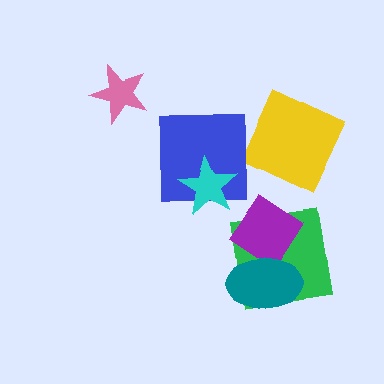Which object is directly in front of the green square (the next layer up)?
The purple diamond is directly in front of the green square.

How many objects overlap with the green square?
2 objects overlap with the green square.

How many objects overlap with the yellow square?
0 objects overlap with the yellow square.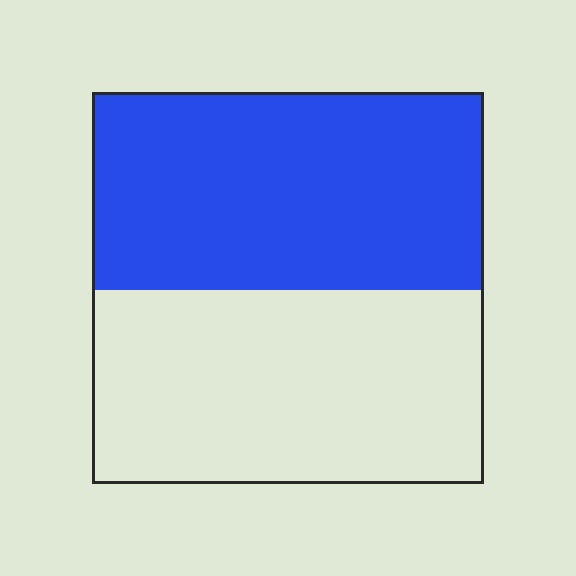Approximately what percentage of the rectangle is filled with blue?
Approximately 50%.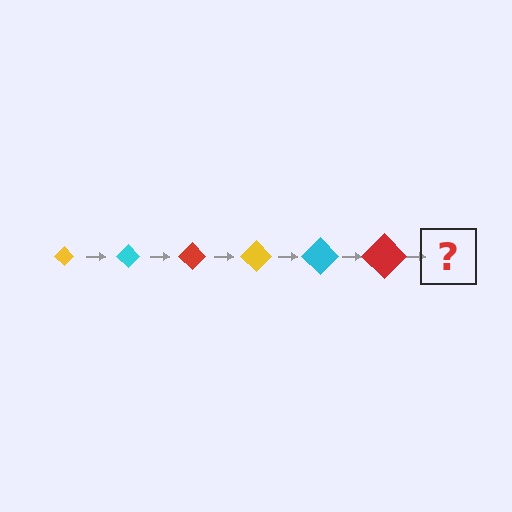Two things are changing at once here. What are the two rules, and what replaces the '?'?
The two rules are that the diamond grows larger each step and the color cycles through yellow, cyan, and red. The '?' should be a yellow diamond, larger than the previous one.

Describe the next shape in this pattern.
It should be a yellow diamond, larger than the previous one.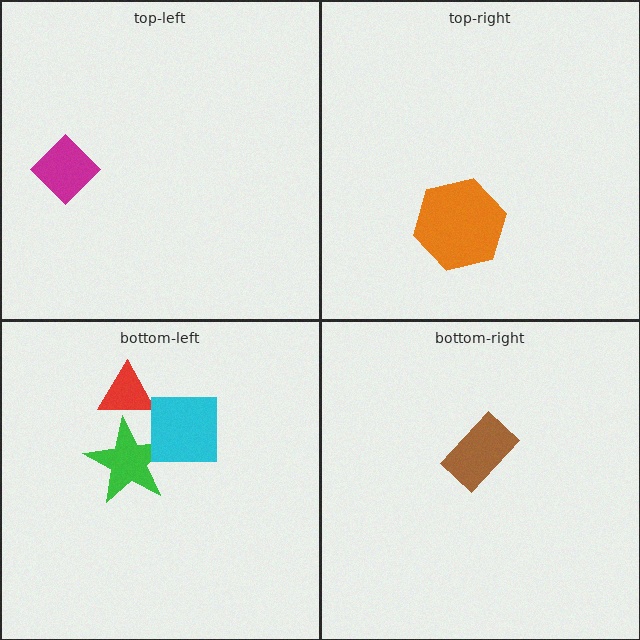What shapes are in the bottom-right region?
The brown rectangle.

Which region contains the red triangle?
The bottom-left region.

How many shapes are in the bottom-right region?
1.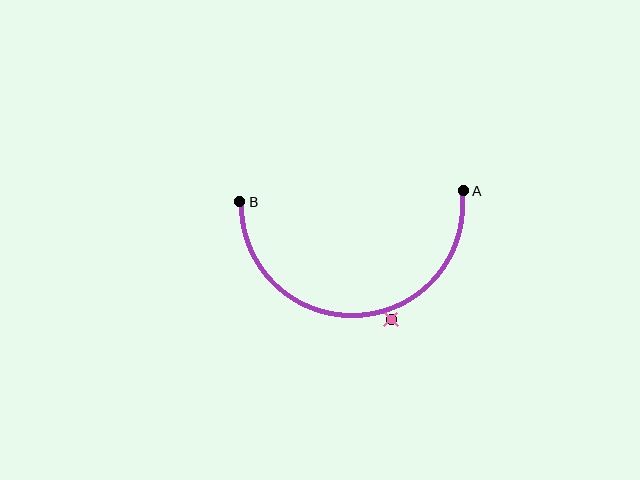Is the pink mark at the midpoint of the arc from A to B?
No — the pink mark does not lie on the arc at all. It sits slightly outside the curve.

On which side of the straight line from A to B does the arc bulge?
The arc bulges below the straight line connecting A and B.